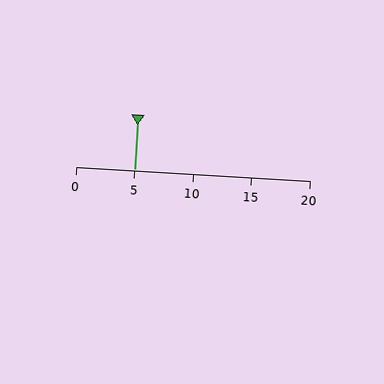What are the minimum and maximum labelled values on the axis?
The axis runs from 0 to 20.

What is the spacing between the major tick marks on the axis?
The major ticks are spaced 5 apart.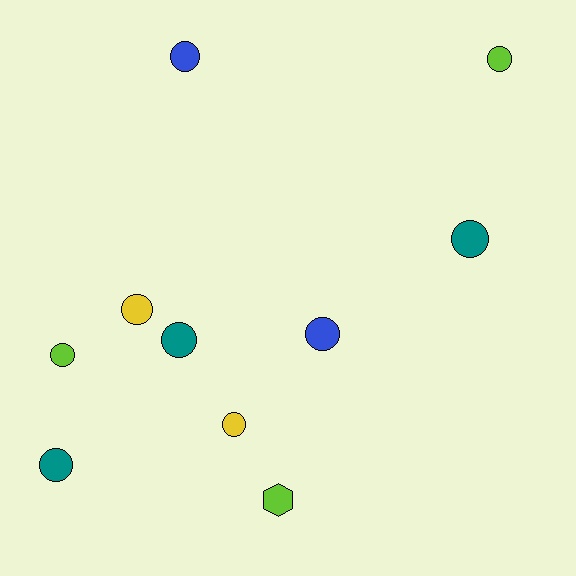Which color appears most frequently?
Lime, with 3 objects.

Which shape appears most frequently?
Circle, with 9 objects.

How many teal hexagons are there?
There are no teal hexagons.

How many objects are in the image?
There are 10 objects.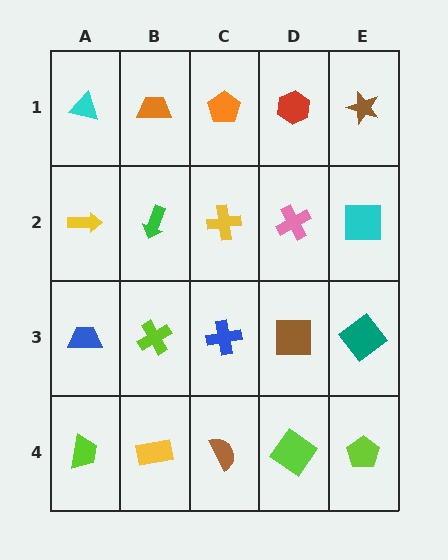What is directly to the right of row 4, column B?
A brown semicircle.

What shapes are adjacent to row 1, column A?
A yellow arrow (row 2, column A), an orange trapezoid (row 1, column B).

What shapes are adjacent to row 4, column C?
A blue cross (row 3, column C), a yellow rectangle (row 4, column B), a lime diamond (row 4, column D).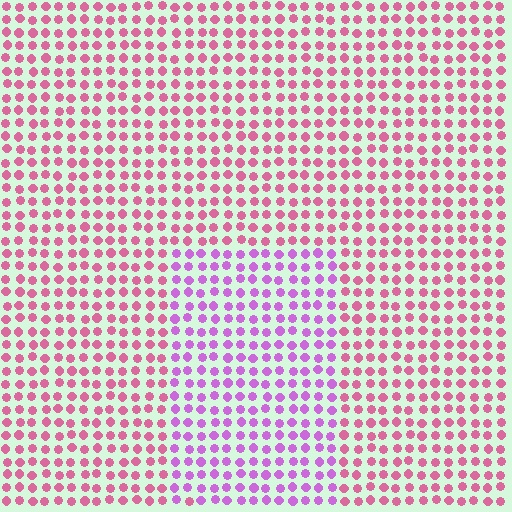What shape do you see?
I see a rectangle.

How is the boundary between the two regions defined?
The boundary is defined purely by a slight shift in hue (about 40 degrees). Spacing, size, and orientation are identical on both sides.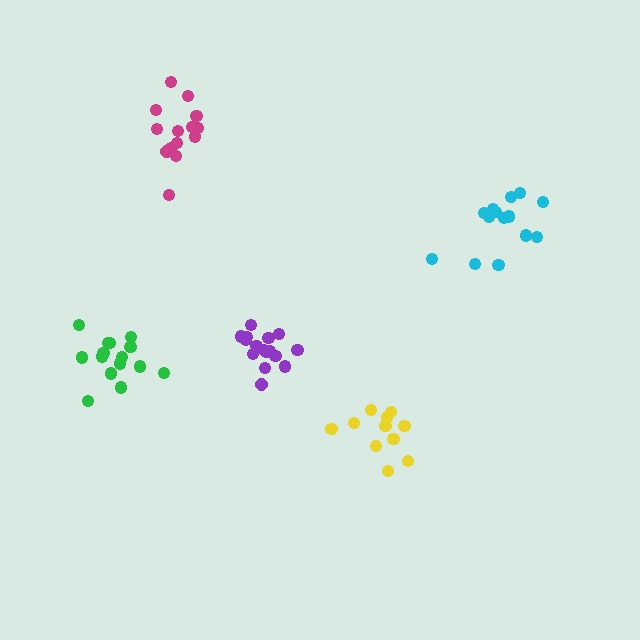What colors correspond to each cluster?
The clusters are colored: purple, magenta, yellow, cyan, green.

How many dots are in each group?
Group 1: 16 dots, Group 2: 14 dots, Group 3: 11 dots, Group 4: 14 dots, Group 5: 15 dots (70 total).